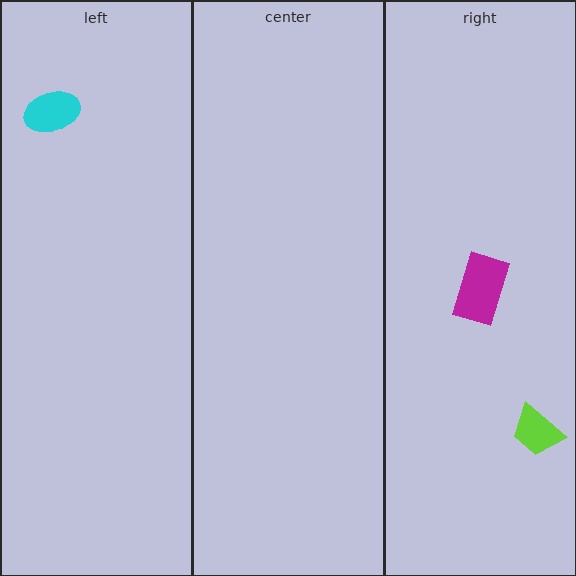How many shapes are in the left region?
1.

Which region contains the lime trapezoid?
The right region.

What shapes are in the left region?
The cyan ellipse.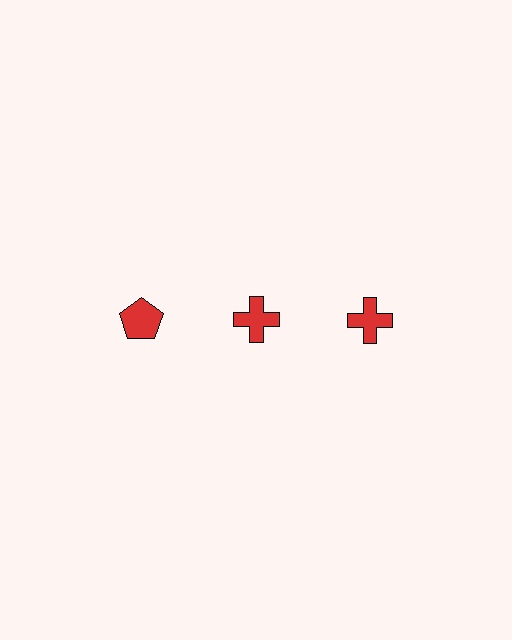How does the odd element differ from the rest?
It has a different shape: pentagon instead of cross.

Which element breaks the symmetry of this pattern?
The red pentagon in the top row, leftmost column breaks the symmetry. All other shapes are red crosses.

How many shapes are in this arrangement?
There are 3 shapes arranged in a grid pattern.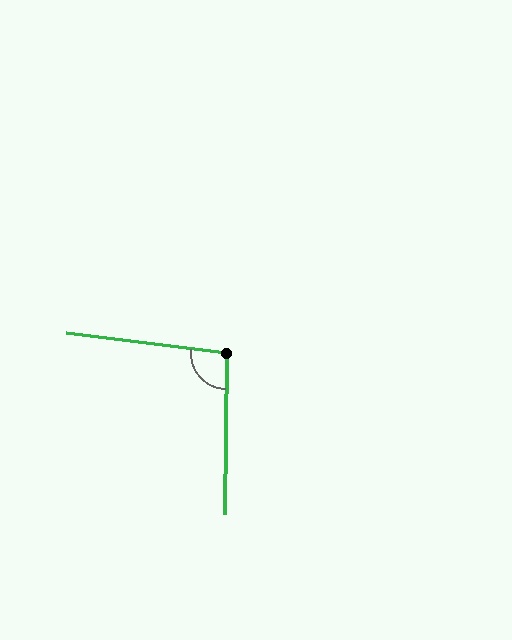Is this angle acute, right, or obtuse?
It is obtuse.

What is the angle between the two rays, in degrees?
Approximately 97 degrees.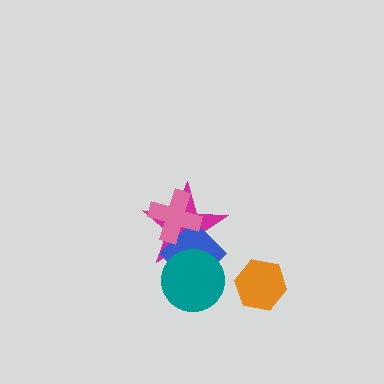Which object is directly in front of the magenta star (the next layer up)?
The blue diamond is directly in front of the magenta star.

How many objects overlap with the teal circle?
2 objects overlap with the teal circle.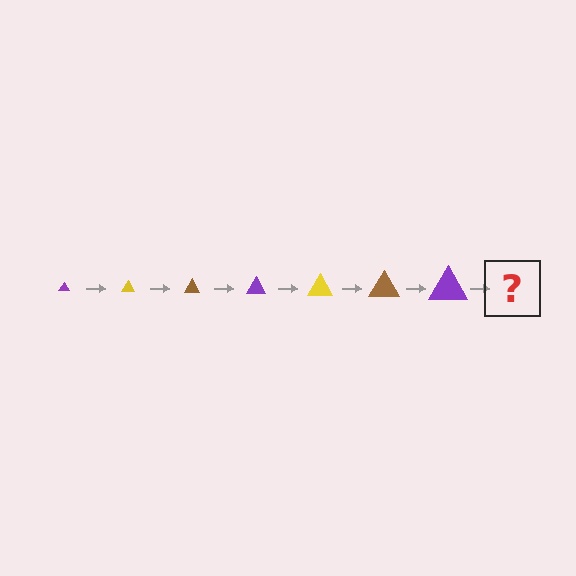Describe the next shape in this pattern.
It should be a yellow triangle, larger than the previous one.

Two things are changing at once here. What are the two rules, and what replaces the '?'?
The two rules are that the triangle grows larger each step and the color cycles through purple, yellow, and brown. The '?' should be a yellow triangle, larger than the previous one.